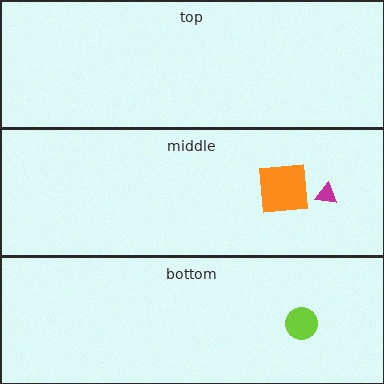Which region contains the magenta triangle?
The middle region.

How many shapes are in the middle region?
2.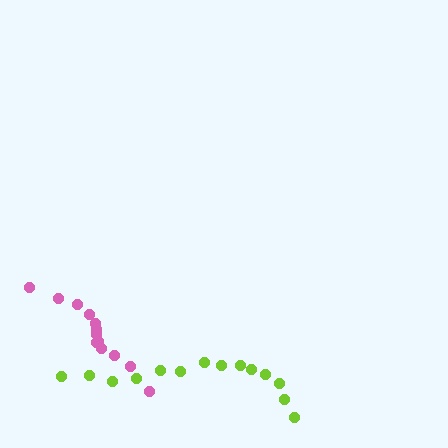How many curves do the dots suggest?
There are 2 distinct paths.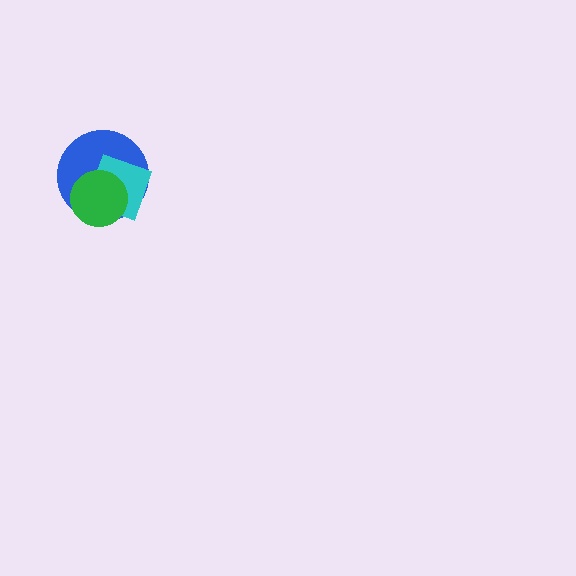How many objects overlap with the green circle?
2 objects overlap with the green circle.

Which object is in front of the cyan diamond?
The green circle is in front of the cyan diamond.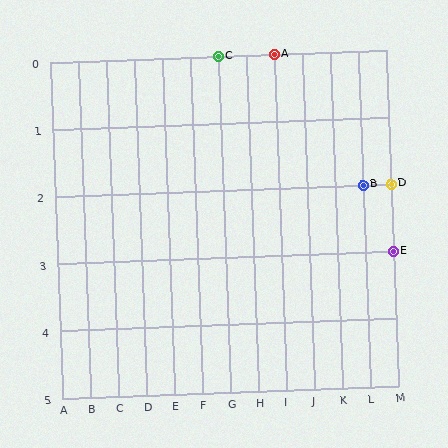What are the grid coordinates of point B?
Point B is at grid coordinates (L, 2).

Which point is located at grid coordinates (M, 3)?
Point E is at (M, 3).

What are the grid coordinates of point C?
Point C is at grid coordinates (G, 0).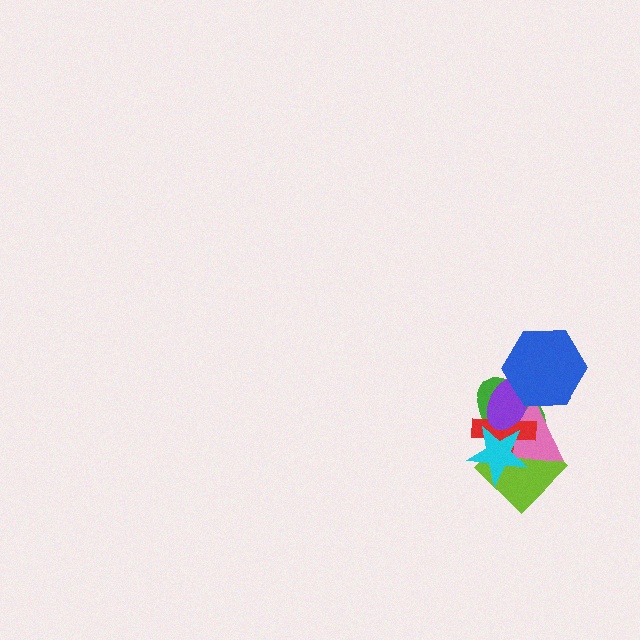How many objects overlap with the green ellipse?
6 objects overlap with the green ellipse.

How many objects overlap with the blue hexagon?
3 objects overlap with the blue hexagon.